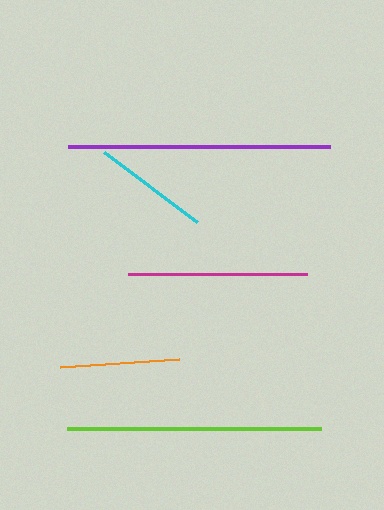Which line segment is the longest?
The purple line is the longest at approximately 262 pixels.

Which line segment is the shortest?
The cyan line is the shortest at approximately 117 pixels.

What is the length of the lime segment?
The lime segment is approximately 254 pixels long.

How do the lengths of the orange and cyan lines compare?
The orange and cyan lines are approximately the same length.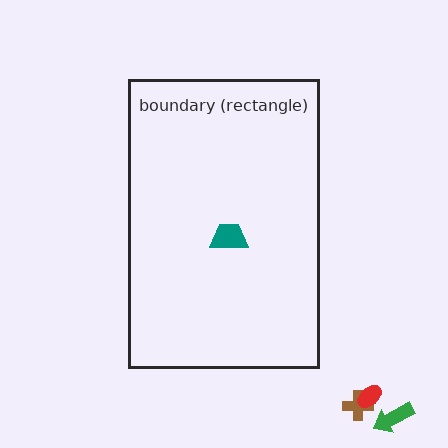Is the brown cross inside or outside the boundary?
Outside.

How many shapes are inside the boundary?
1 inside, 3 outside.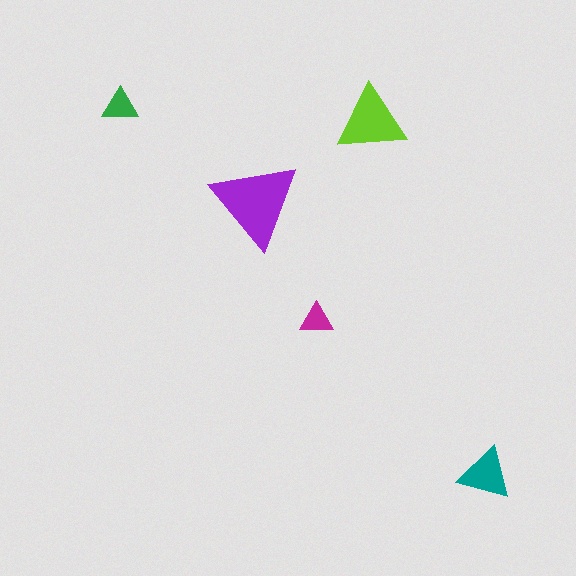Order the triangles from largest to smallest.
the purple one, the lime one, the teal one, the green one, the magenta one.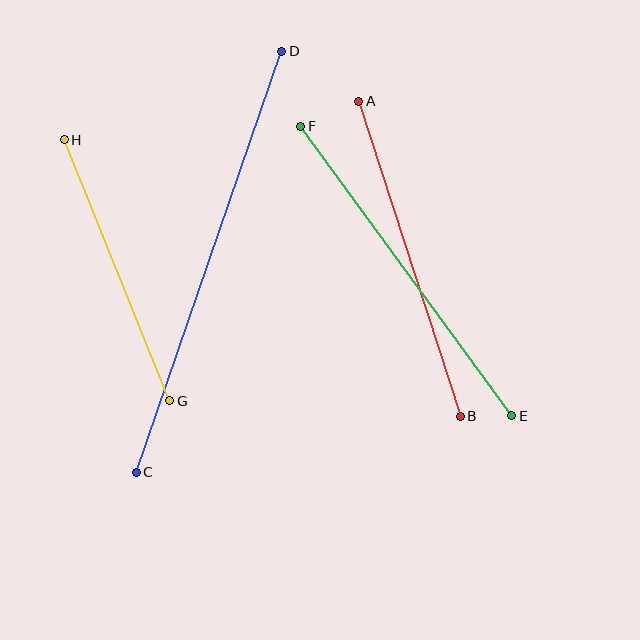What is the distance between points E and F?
The distance is approximately 358 pixels.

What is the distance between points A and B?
The distance is approximately 331 pixels.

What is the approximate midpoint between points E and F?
The midpoint is at approximately (406, 271) pixels.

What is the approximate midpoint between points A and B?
The midpoint is at approximately (410, 259) pixels.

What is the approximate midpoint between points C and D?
The midpoint is at approximately (209, 262) pixels.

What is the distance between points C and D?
The distance is approximately 445 pixels.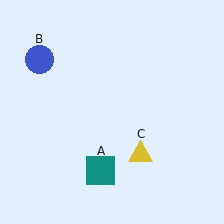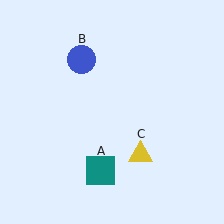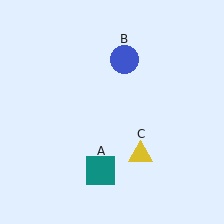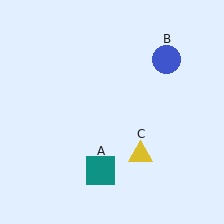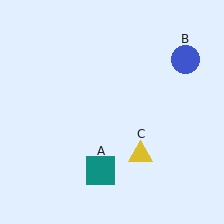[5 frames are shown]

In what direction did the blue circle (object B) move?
The blue circle (object B) moved right.